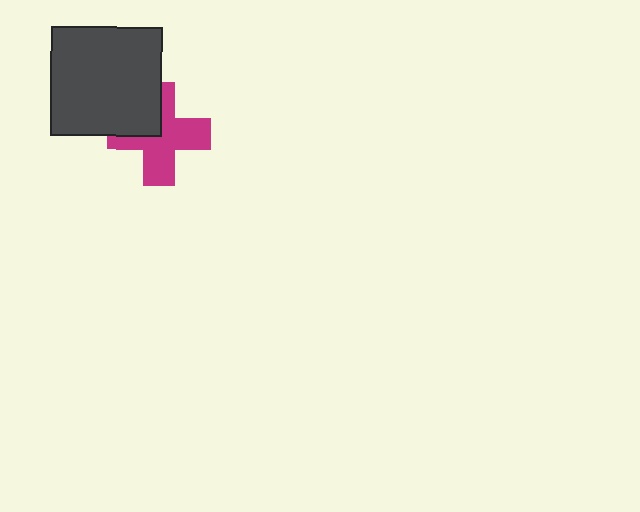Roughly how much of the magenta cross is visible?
Most of it is visible (roughly 69%).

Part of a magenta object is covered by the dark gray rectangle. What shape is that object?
It is a cross.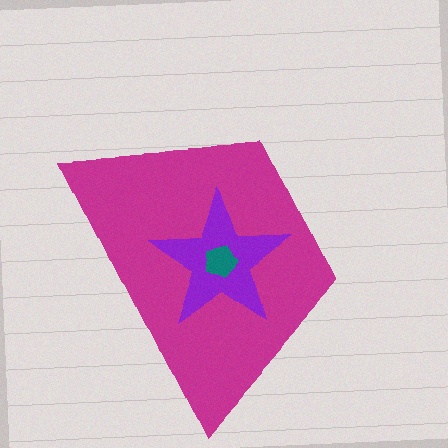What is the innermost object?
The teal pentagon.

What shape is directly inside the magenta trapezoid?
The purple star.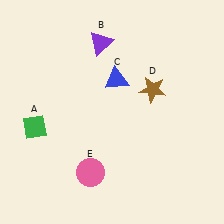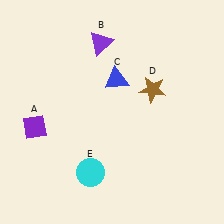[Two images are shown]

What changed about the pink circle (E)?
In Image 1, E is pink. In Image 2, it changed to cyan.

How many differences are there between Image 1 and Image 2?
There are 2 differences between the two images.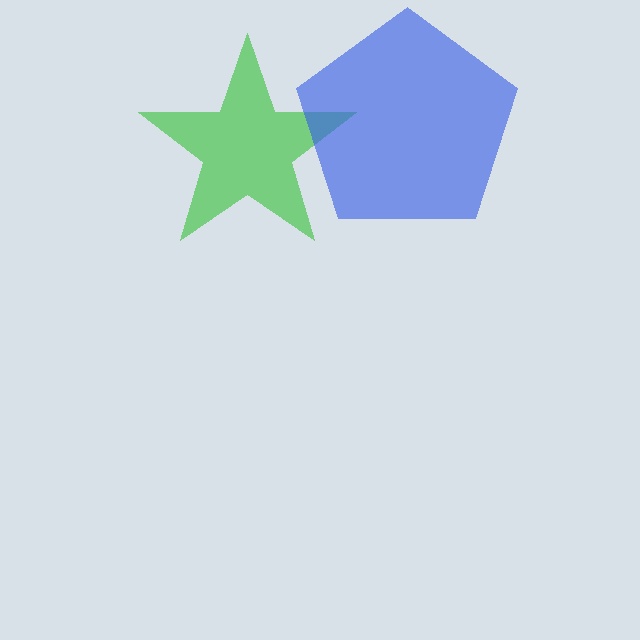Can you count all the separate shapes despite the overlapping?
Yes, there are 2 separate shapes.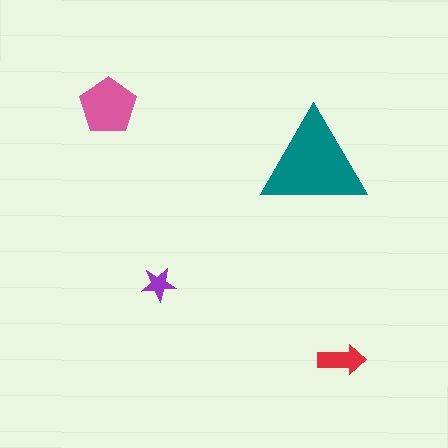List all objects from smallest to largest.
The purple star, the red arrow, the pink pentagon, the teal triangle.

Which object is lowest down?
The red arrow is bottommost.